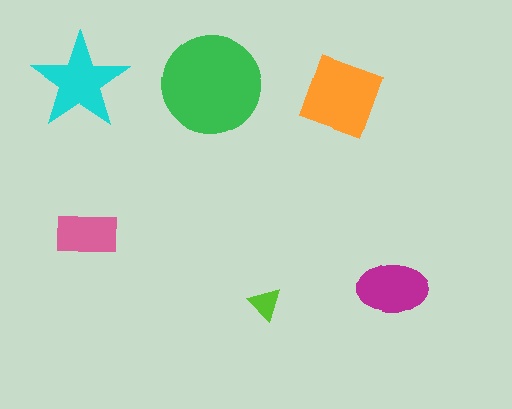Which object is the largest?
The green circle.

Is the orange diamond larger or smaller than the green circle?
Smaller.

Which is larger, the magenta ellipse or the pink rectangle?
The magenta ellipse.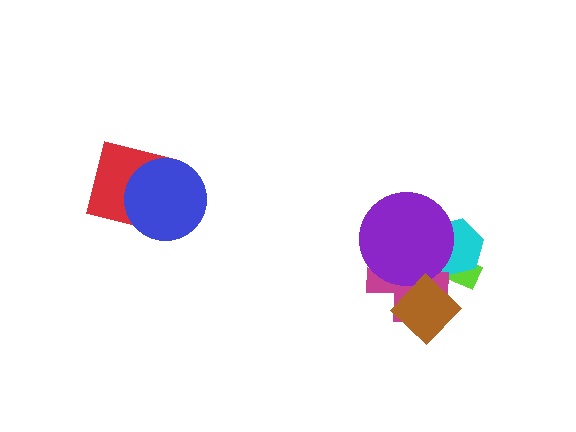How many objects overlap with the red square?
1 object overlaps with the red square.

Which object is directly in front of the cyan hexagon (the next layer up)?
The magenta cross is directly in front of the cyan hexagon.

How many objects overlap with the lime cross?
4 objects overlap with the lime cross.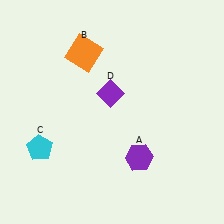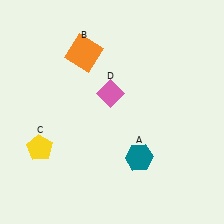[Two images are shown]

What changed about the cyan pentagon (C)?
In Image 1, C is cyan. In Image 2, it changed to yellow.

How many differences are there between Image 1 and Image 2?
There are 3 differences between the two images.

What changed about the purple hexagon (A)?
In Image 1, A is purple. In Image 2, it changed to teal.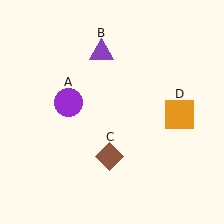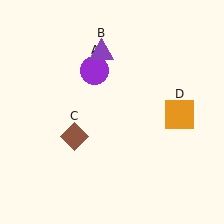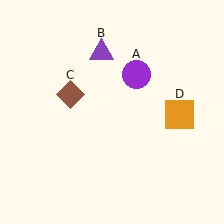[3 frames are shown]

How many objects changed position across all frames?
2 objects changed position: purple circle (object A), brown diamond (object C).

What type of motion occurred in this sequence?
The purple circle (object A), brown diamond (object C) rotated clockwise around the center of the scene.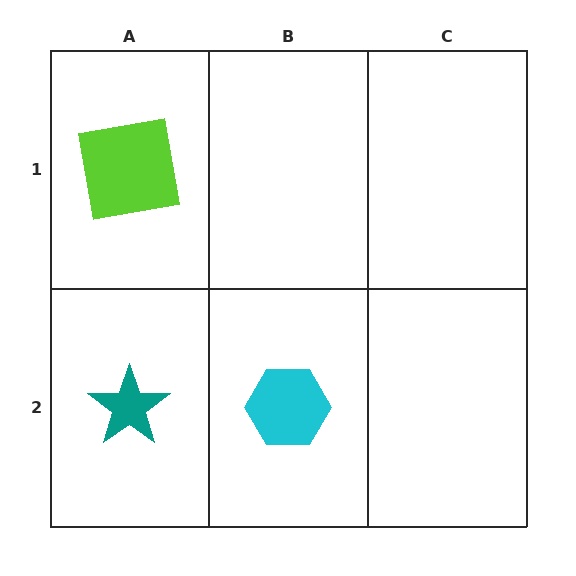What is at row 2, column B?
A cyan hexagon.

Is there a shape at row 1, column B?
No, that cell is empty.